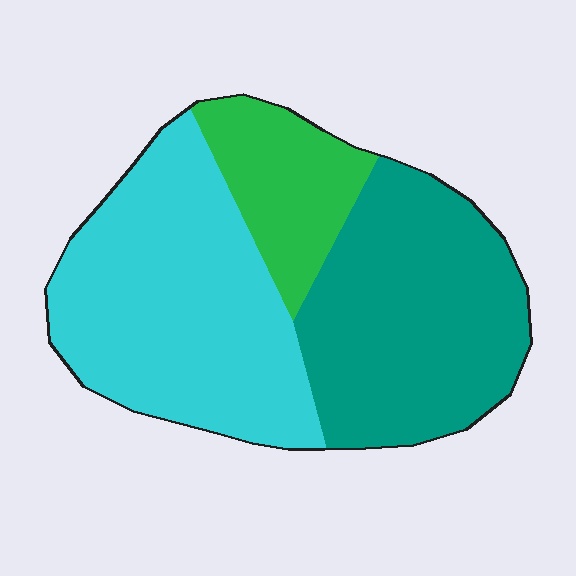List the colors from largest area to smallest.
From largest to smallest: cyan, teal, green.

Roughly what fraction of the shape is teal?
Teal covers around 40% of the shape.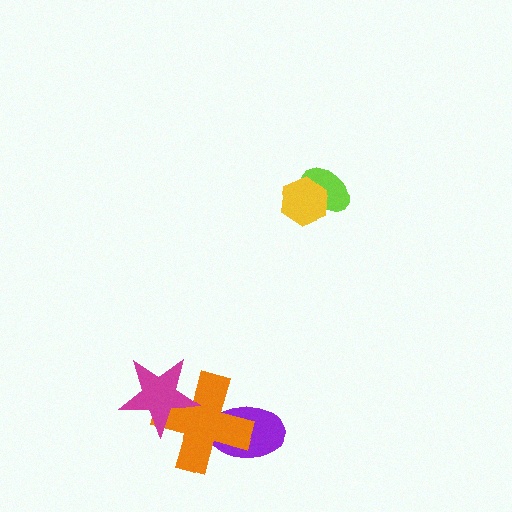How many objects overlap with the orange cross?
2 objects overlap with the orange cross.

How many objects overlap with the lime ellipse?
1 object overlaps with the lime ellipse.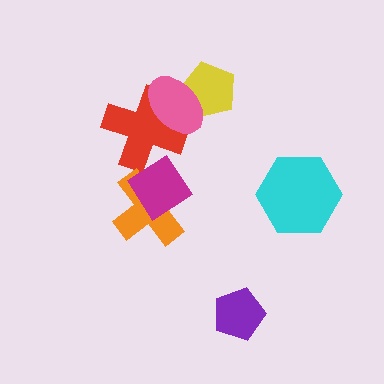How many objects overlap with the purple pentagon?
0 objects overlap with the purple pentagon.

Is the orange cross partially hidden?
Yes, it is partially covered by another shape.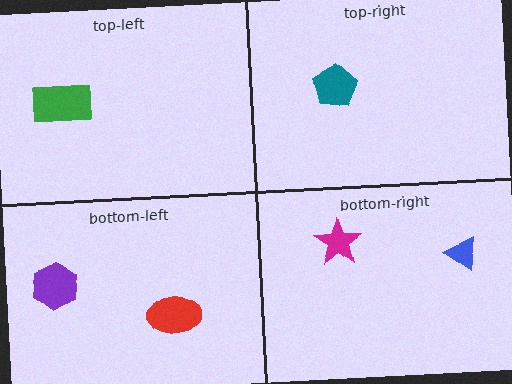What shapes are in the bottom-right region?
The magenta star, the blue triangle.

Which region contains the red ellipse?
The bottom-left region.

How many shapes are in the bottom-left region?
2.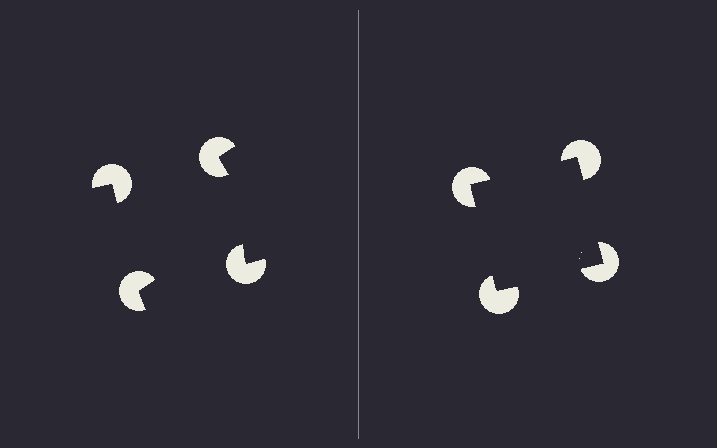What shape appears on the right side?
An illusory square.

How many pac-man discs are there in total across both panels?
8 — 4 on each side.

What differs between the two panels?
The pac-man discs are positioned identically on both sides; only the wedge orientations differ. On the right they align to a square; on the left they are misaligned.